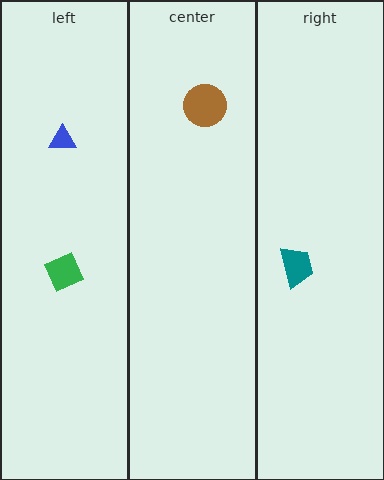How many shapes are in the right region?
1.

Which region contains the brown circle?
The center region.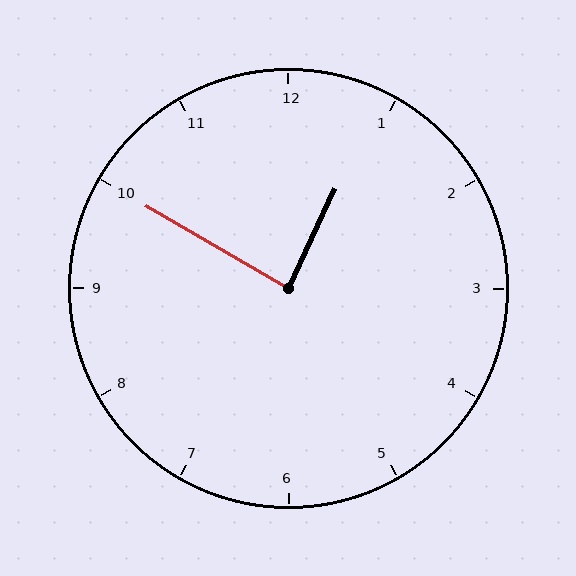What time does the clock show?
12:50.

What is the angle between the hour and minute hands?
Approximately 85 degrees.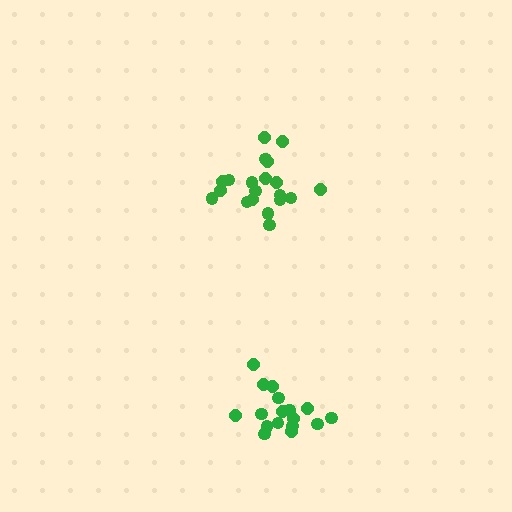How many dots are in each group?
Group 1: 20 dots, Group 2: 17 dots (37 total).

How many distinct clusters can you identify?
There are 2 distinct clusters.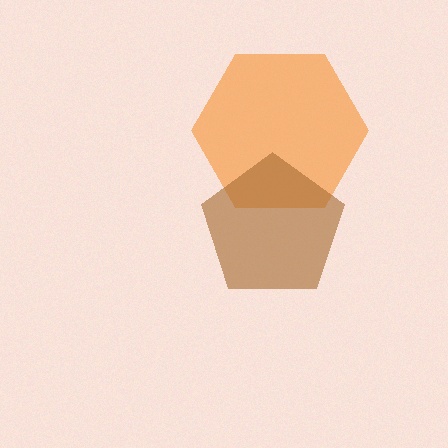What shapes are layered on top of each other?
The layered shapes are: an orange hexagon, a brown pentagon.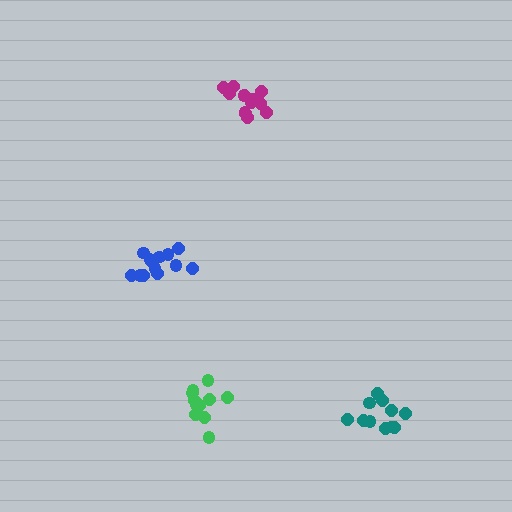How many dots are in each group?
Group 1: 11 dots, Group 2: 11 dots, Group 3: 13 dots, Group 4: 13 dots (48 total).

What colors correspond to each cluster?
The clusters are colored: teal, green, blue, magenta.